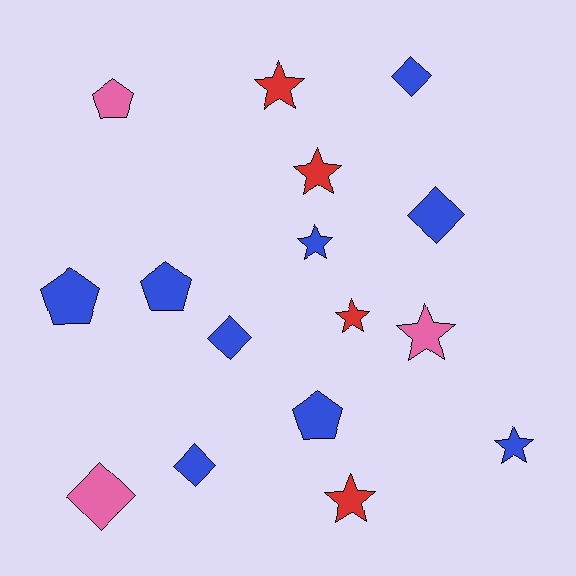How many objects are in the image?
There are 16 objects.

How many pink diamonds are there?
There is 1 pink diamond.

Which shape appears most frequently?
Star, with 7 objects.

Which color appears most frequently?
Blue, with 9 objects.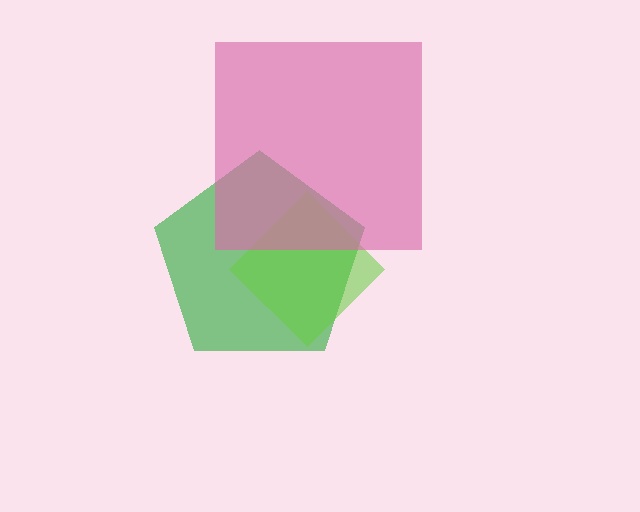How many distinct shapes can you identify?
There are 3 distinct shapes: a green pentagon, a lime diamond, a pink square.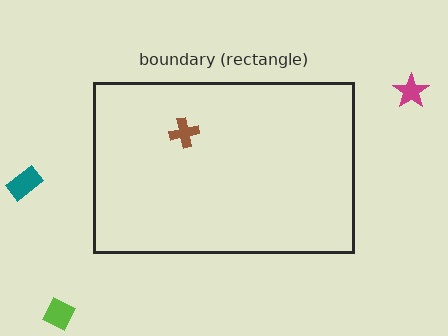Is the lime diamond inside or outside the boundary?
Outside.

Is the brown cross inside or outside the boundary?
Inside.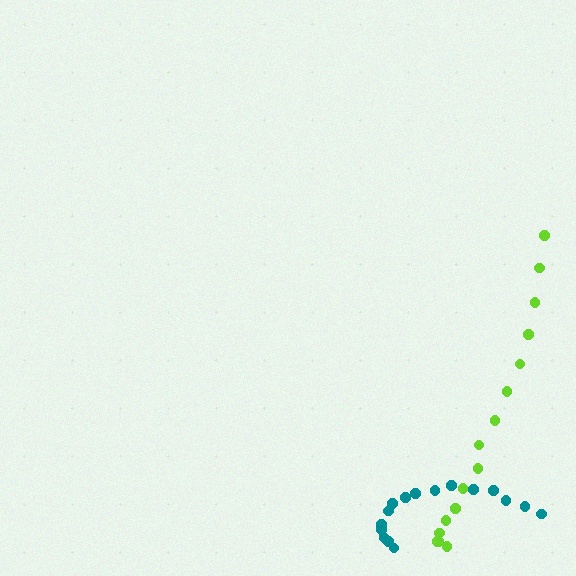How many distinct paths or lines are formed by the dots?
There are 2 distinct paths.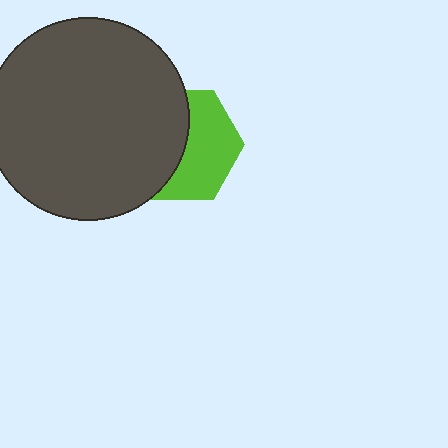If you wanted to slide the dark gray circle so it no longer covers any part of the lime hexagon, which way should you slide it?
Slide it left — that is the most direct way to separate the two shapes.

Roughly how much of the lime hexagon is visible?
About half of it is visible (roughly 51%).